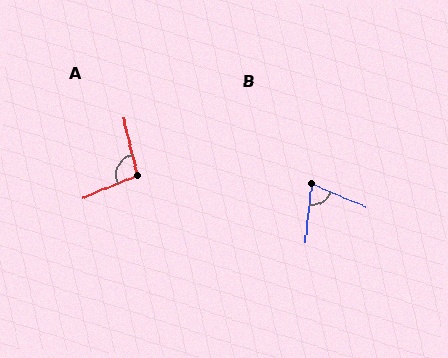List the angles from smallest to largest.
B (72°), A (99°).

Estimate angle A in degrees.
Approximately 99 degrees.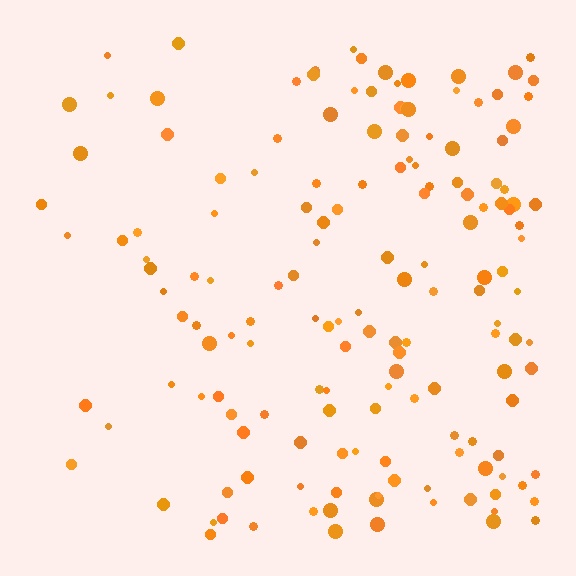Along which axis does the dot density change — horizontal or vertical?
Horizontal.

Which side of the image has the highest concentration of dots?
The right.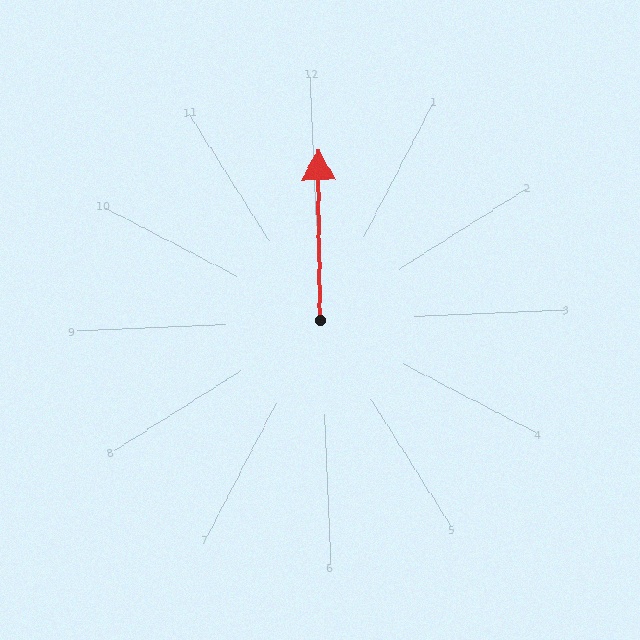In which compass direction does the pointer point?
North.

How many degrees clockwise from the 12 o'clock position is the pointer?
Approximately 2 degrees.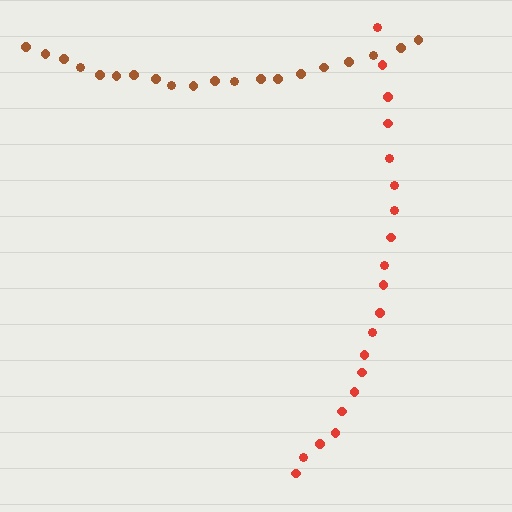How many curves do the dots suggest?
There are 2 distinct paths.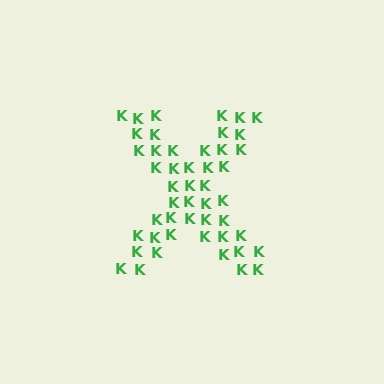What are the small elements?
The small elements are letter K's.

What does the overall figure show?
The overall figure shows the letter X.